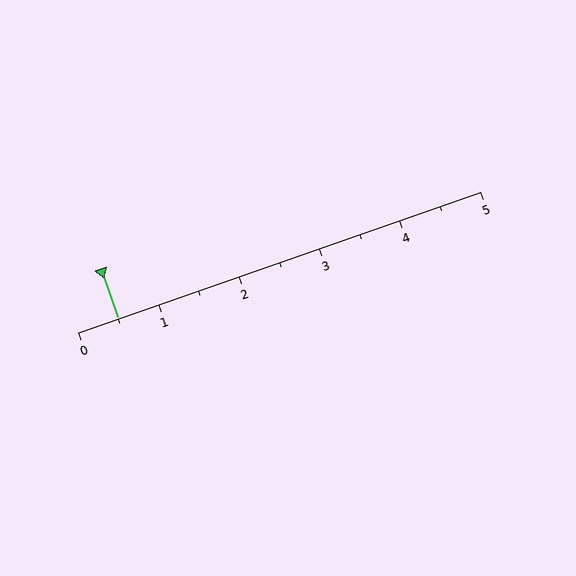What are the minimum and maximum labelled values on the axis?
The axis runs from 0 to 5.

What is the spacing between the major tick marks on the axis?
The major ticks are spaced 1 apart.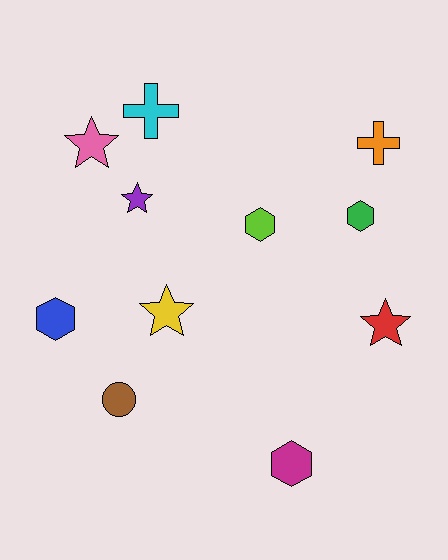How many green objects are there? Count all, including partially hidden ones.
There is 1 green object.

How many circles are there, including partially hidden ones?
There is 1 circle.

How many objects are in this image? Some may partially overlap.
There are 11 objects.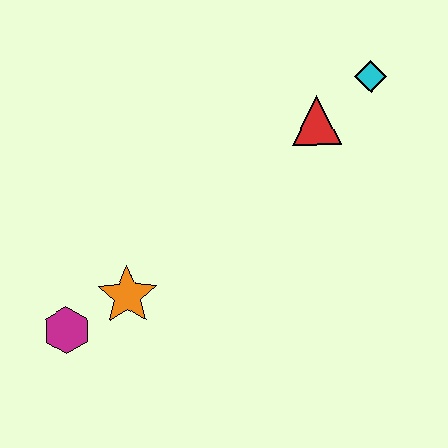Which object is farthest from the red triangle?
The magenta hexagon is farthest from the red triangle.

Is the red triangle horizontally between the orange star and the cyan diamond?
Yes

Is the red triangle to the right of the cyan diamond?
No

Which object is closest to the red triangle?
The cyan diamond is closest to the red triangle.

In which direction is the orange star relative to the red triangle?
The orange star is to the left of the red triangle.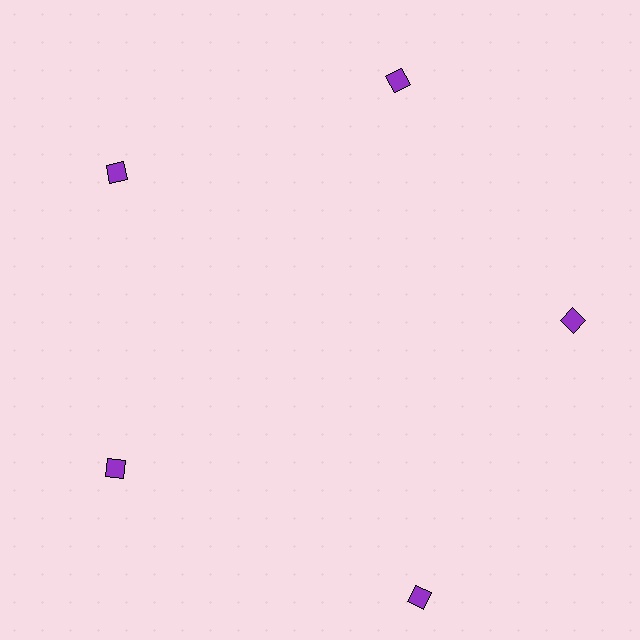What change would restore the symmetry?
The symmetry would be restored by moving it inward, back onto the ring so that all 5 diamonds sit at equal angles and equal distance from the center.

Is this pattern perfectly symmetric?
No. The 5 purple diamonds are arranged in a ring, but one element near the 5 o'clock position is pushed outward from the center, breaking the 5-fold rotational symmetry.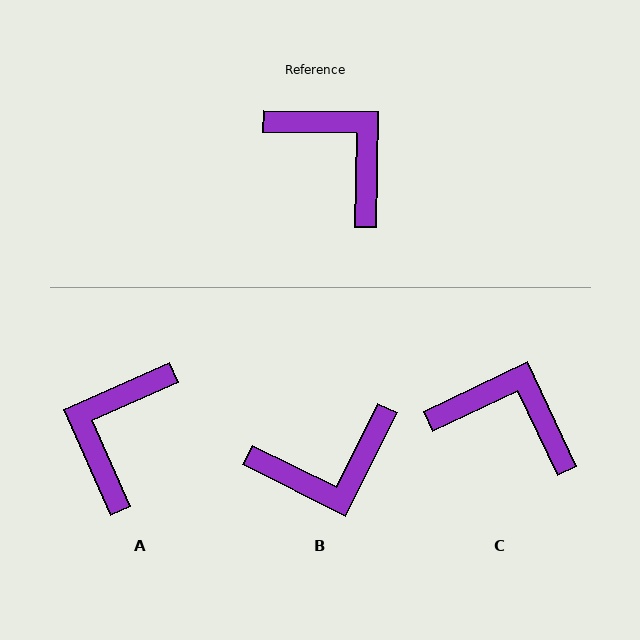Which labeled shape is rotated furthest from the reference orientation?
B, about 116 degrees away.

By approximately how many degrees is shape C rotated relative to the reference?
Approximately 26 degrees counter-clockwise.